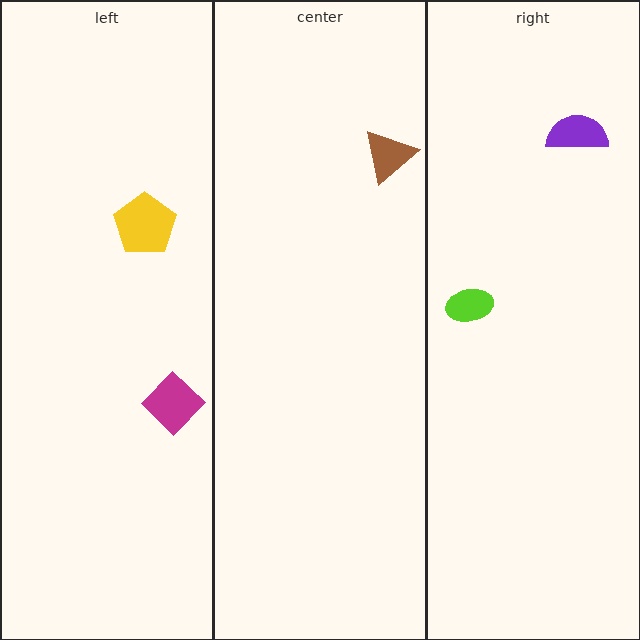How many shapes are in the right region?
2.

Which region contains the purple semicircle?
The right region.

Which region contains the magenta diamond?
The left region.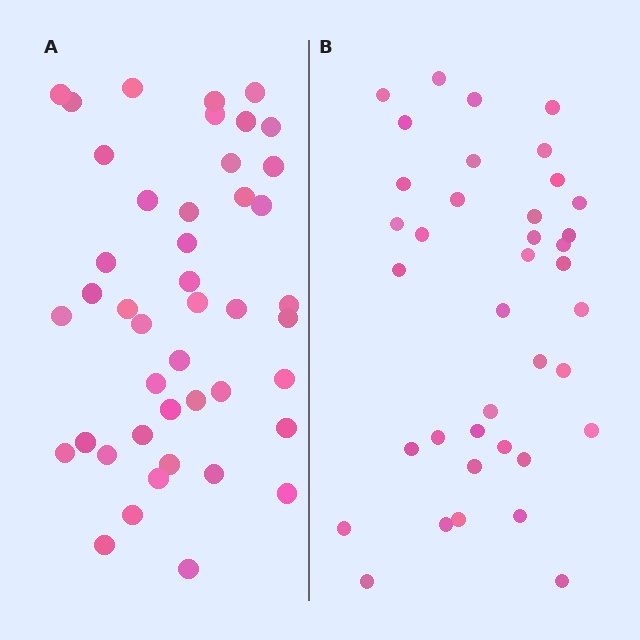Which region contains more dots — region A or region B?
Region A (the left region) has more dots.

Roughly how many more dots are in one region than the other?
Region A has about 6 more dots than region B.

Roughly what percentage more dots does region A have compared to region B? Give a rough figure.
About 15% more.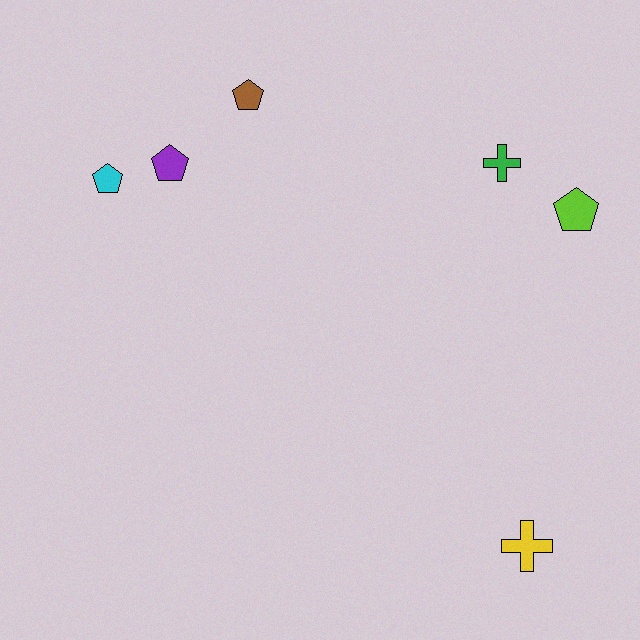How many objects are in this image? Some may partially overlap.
There are 6 objects.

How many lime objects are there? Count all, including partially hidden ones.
There is 1 lime object.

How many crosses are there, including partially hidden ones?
There are 2 crosses.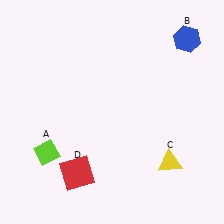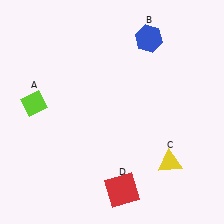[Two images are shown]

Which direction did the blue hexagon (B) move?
The blue hexagon (B) moved left.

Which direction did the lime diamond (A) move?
The lime diamond (A) moved up.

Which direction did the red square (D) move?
The red square (D) moved right.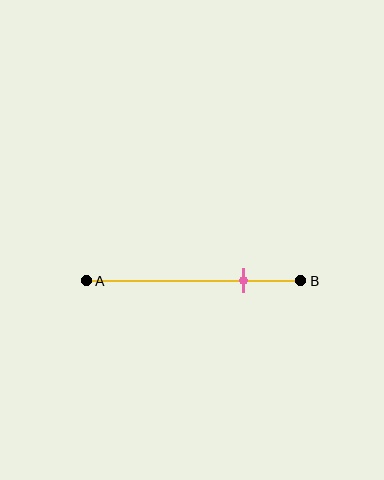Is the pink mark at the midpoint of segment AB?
No, the mark is at about 75% from A, not at the 50% midpoint.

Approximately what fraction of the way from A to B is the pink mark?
The pink mark is approximately 75% of the way from A to B.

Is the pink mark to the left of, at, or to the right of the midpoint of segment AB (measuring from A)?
The pink mark is to the right of the midpoint of segment AB.